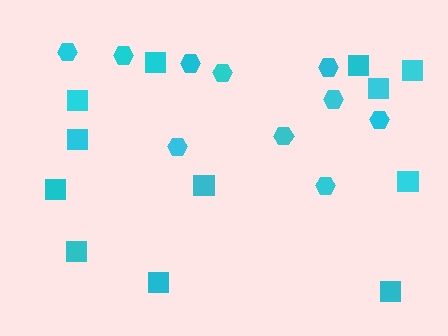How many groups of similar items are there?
There are 2 groups: one group of squares (12) and one group of hexagons (10).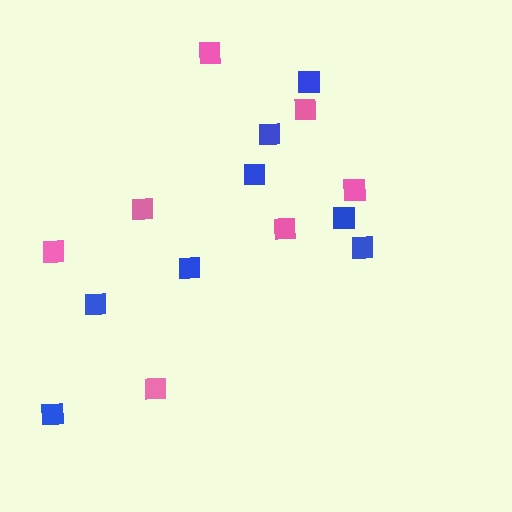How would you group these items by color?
There are 2 groups: one group of pink squares (7) and one group of blue squares (8).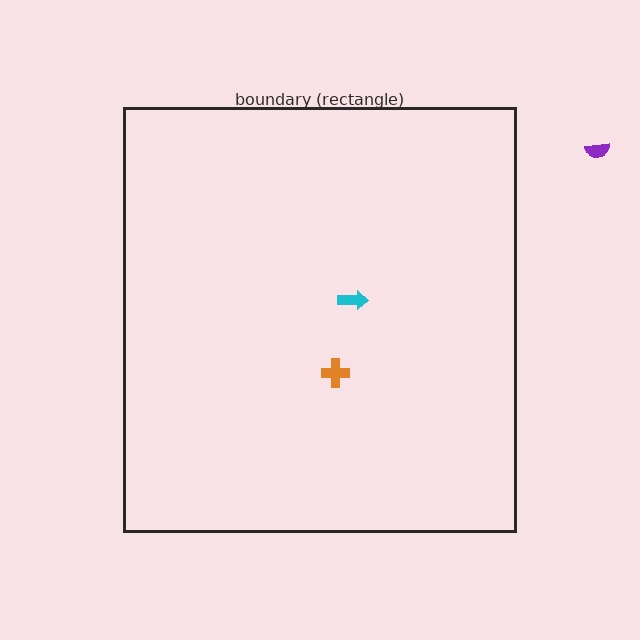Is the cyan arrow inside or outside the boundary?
Inside.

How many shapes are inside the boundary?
2 inside, 1 outside.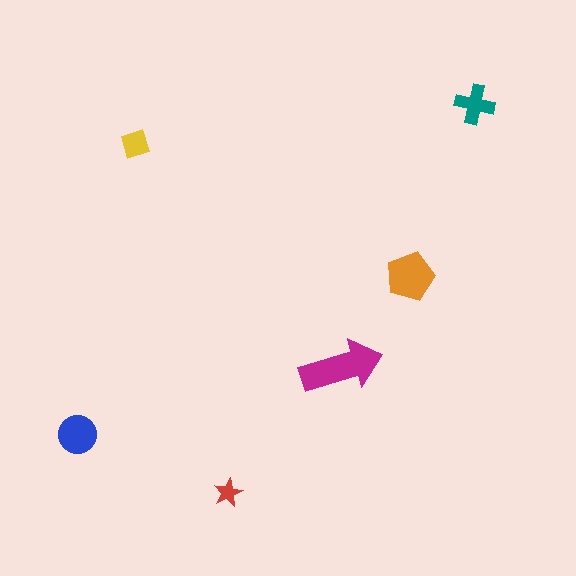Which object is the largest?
The magenta arrow.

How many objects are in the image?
There are 6 objects in the image.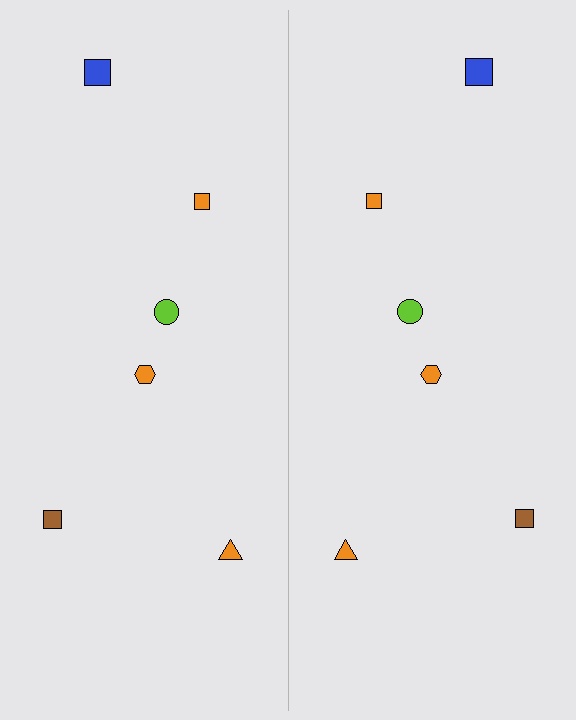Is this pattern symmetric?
Yes, this pattern has bilateral (reflection) symmetry.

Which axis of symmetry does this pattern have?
The pattern has a vertical axis of symmetry running through the center of the image.